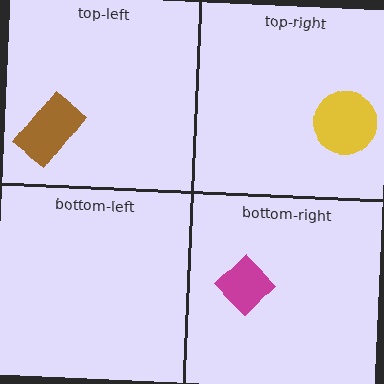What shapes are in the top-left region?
The brown rectangle.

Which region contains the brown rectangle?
The top-left region.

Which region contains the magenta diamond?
The bottom-right region.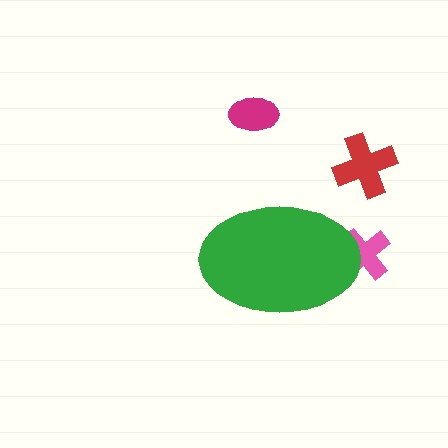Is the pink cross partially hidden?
Yes, the pink cross is partially hidden behind the green ellipse.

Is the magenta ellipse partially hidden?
No, the magenta ellipse is fully visible.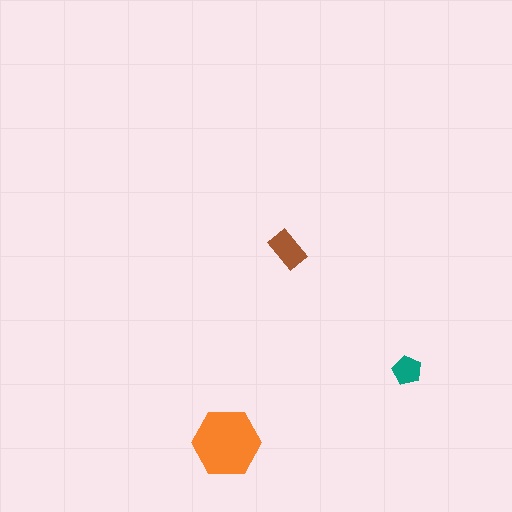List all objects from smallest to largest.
The teal pentagon, the brown rectangle, the orange hexagon.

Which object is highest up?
The brown rectangle is topmost.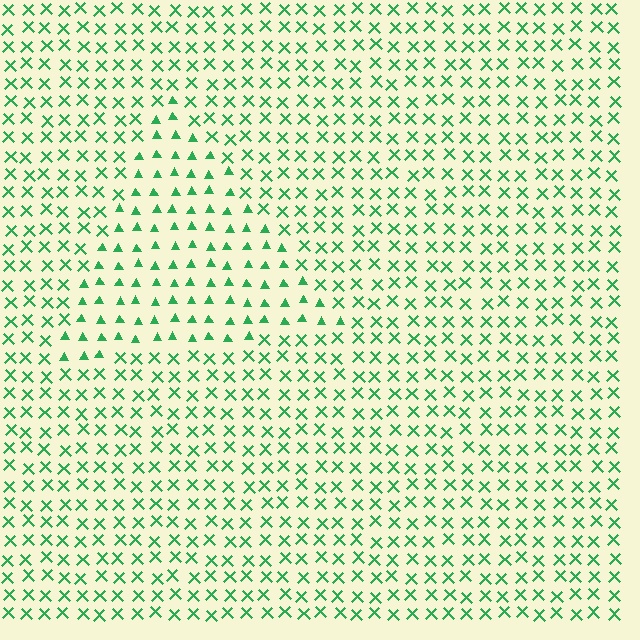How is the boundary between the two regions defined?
The boundary is defined by a change in element shape: triangles inside vs. X marks outside. All elements share the same color and spacing.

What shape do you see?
I see a triangle.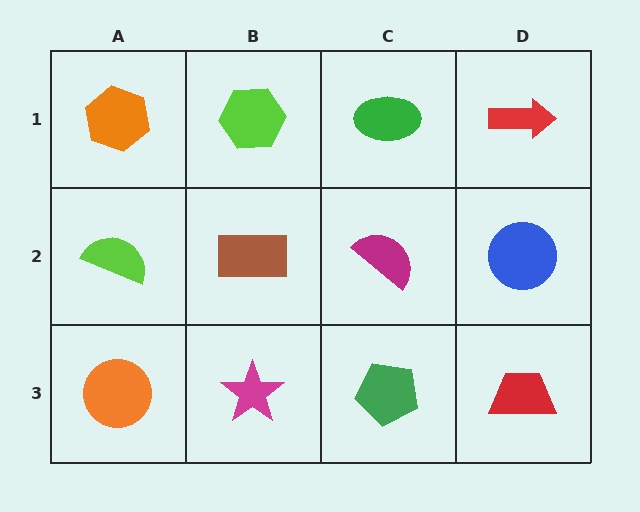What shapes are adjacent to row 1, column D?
A blue circle (row 2, column D), a green ellipse (row 1, column C).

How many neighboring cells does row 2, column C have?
4.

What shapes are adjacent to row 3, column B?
A brown rectangle (row 2, column B), an orange circle (row 3, column A), a green pentagon (row 3, column C).